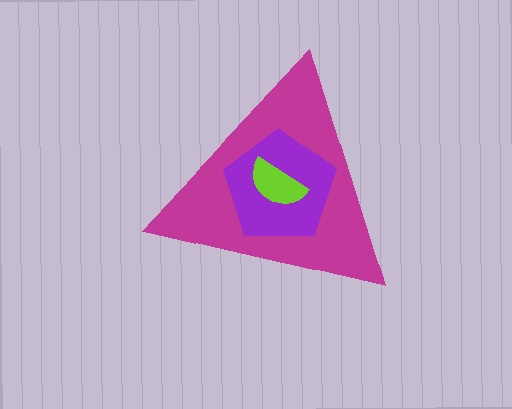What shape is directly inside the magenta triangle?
The purple pentagon.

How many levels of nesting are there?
3.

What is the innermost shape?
The lime semicircle.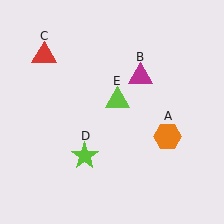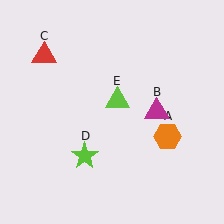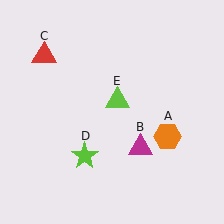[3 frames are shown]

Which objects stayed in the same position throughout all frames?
Orange hexagon (object A) and red triangle (object C) and lime star (object D) and lime triangle (object E) remained stationary.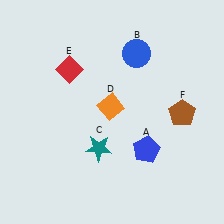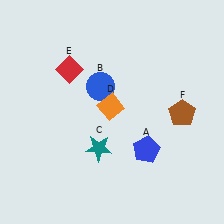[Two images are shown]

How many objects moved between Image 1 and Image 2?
1 object moved between the two images.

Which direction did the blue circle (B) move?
The blue circle (B) moved left.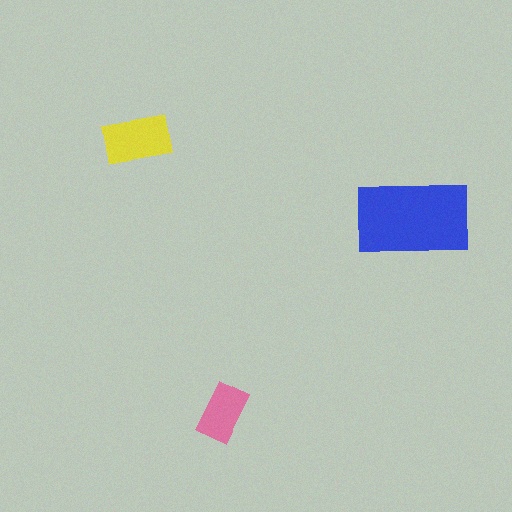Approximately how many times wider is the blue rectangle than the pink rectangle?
About 2 times wider.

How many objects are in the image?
There are 3 objects in the image.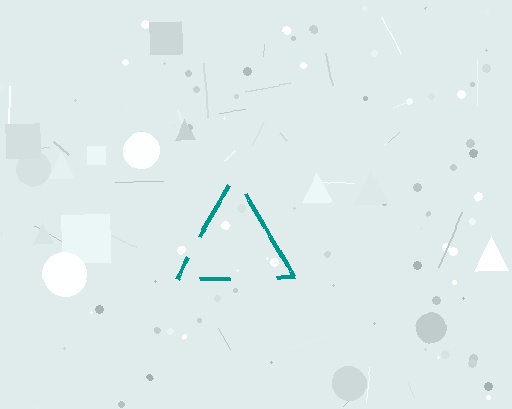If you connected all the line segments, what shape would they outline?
They would outline a triangle.